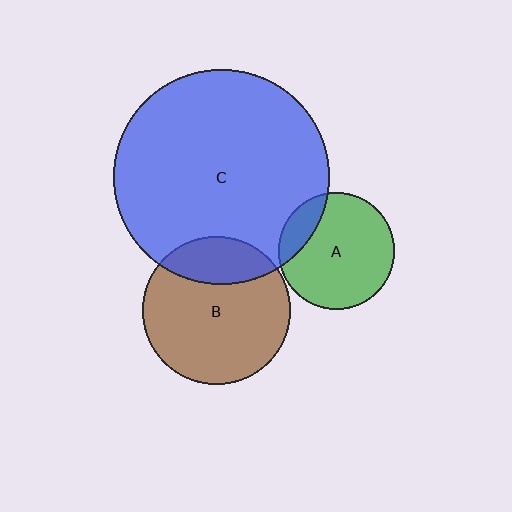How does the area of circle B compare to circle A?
Approximately 1.6 times.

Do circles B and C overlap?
Yes.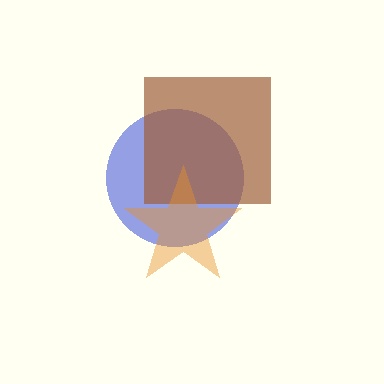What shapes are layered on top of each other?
The layered shapes are: a blue circle, a brown square, an orange star.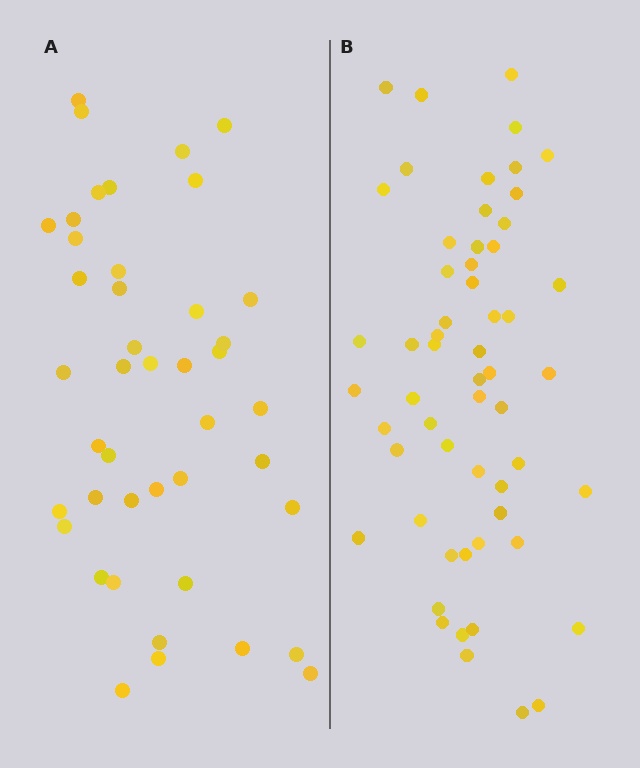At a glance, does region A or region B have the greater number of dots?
Region B (the right region) has more dots.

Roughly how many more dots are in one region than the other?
Region B has approximately 15 more dots than region A.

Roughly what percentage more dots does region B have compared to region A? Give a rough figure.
About 35% more.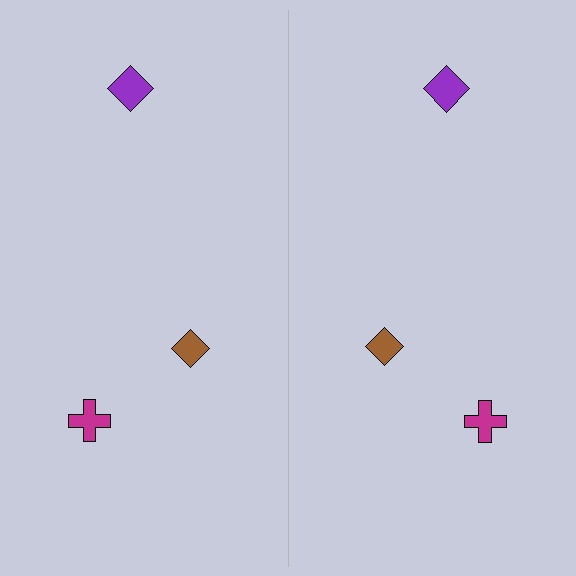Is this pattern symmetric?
Yes, this pattern has bilateral (reflection) symmetry.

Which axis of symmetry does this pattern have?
The pattern has a vertical axis of symmetry running through the center of the image.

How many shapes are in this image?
There are 6 shapes in this image.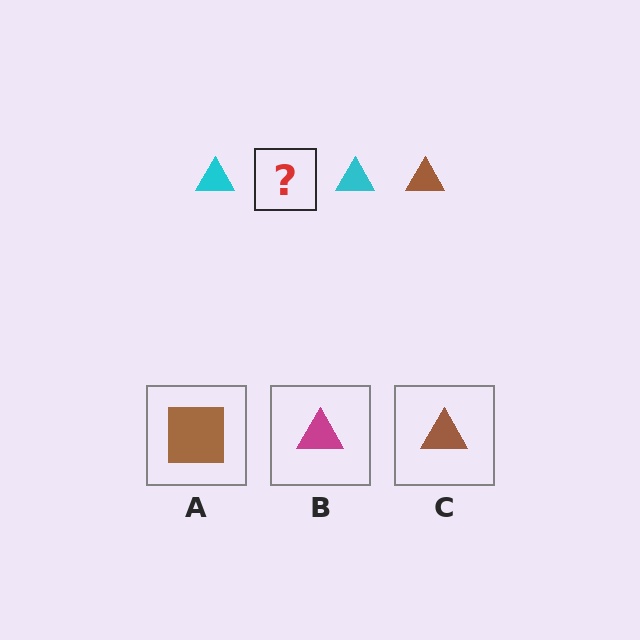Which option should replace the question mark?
Option C.